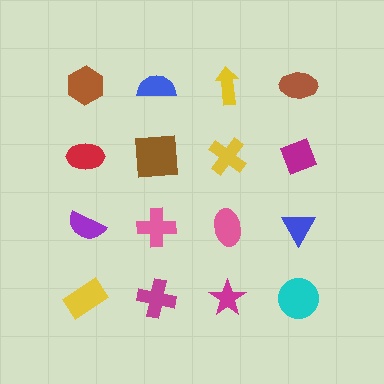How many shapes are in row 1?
4 shapes.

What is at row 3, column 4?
A blue triangle.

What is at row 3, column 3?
A pink ellipse.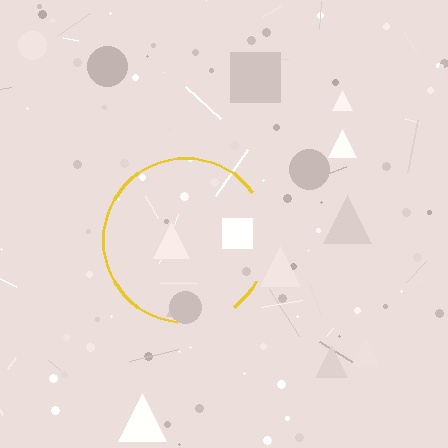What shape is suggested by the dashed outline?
The dashed outline suggests a circle.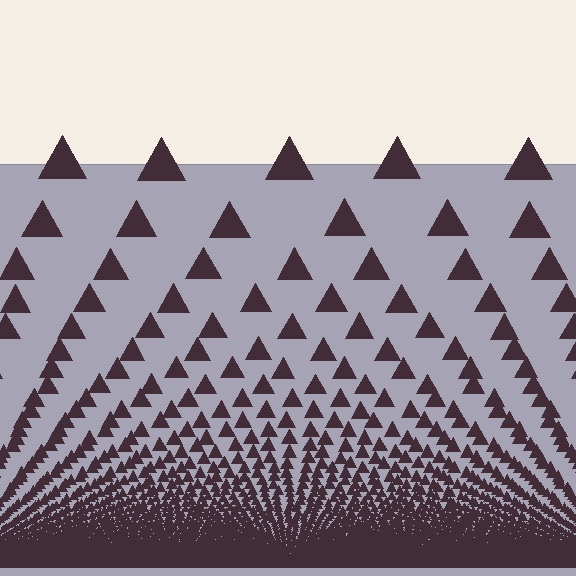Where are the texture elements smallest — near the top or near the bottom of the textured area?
Near the bottom.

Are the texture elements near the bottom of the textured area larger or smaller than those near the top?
Smaller. The gradient is inverted — elements near the bottom are smaller and denser.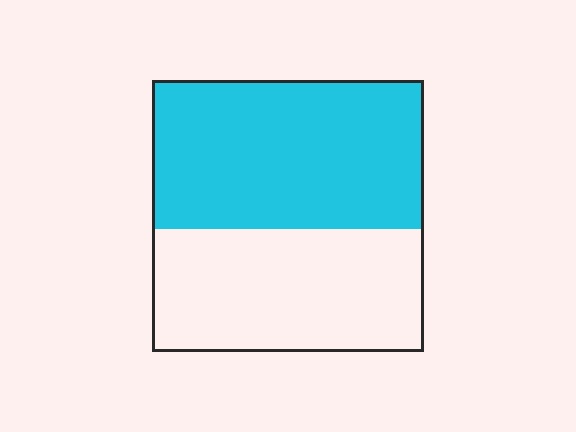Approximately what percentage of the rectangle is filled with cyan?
Approximately 55%.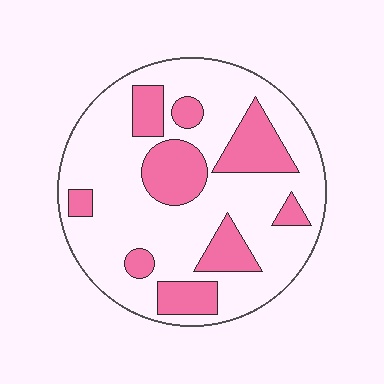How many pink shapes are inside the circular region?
9.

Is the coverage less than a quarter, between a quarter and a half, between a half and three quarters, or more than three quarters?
Between a quarter and a half.